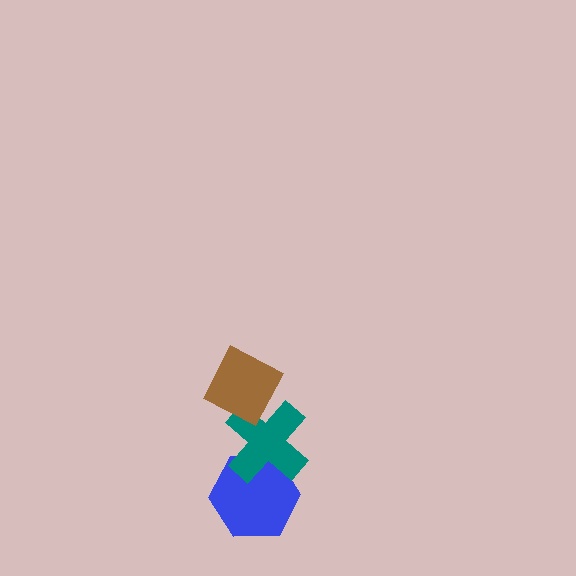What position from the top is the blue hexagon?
The blue hexagon is 3rd from the top.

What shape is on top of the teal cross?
The brown diamond is on top of the teal cross.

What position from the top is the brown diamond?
The brown diamond is 1st from the top.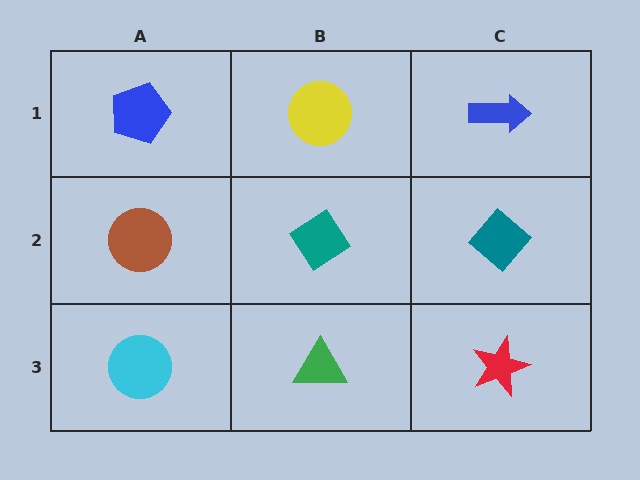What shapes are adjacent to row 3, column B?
A teal diamond (row 2, column B), a cyan circle (row 3, column A), a red star (row 3, column C).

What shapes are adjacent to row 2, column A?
A blue pentagon (row 1, column A), a cyan circle (row 3, column A), a teal diamond (row 2, column B).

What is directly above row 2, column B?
A yellow circle.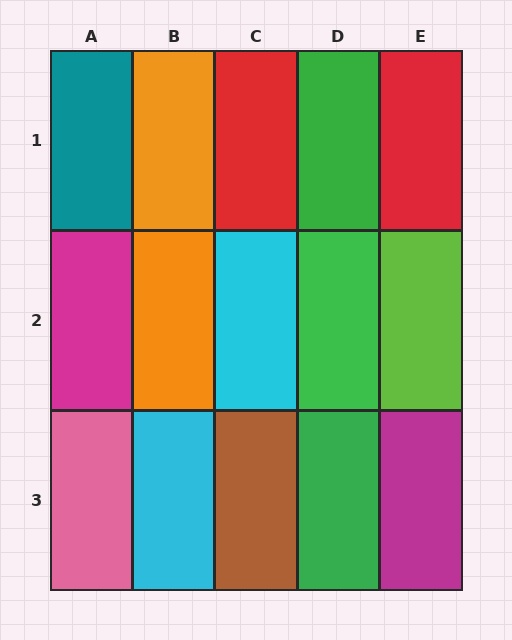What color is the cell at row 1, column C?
Red.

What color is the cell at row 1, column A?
Teal.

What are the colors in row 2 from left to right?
Magenta, orange, cyan, green, lime.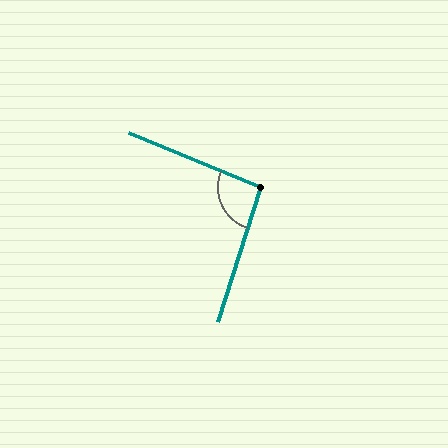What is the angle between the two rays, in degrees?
Approximately 95 degrees.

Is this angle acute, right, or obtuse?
It is approximately a right angle.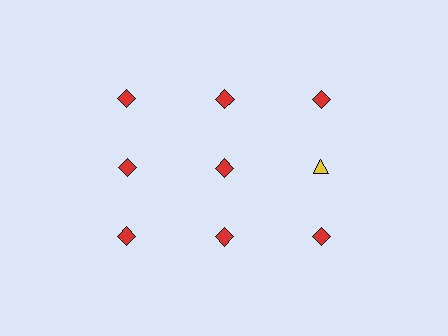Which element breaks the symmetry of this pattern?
The yellow triangle in the second row, center column breaks the symmetry. All other shapes are red diamonds.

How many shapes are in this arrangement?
There are 9 shapes arranged in a grid pattern.